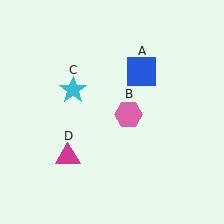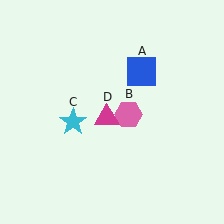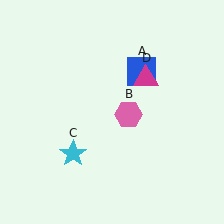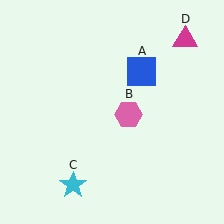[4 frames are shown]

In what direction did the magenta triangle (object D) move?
The magenta triangle (object D) moved up and to the right.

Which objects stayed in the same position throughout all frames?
Blue square (object A) and pink hexagon (object B) remained stationary.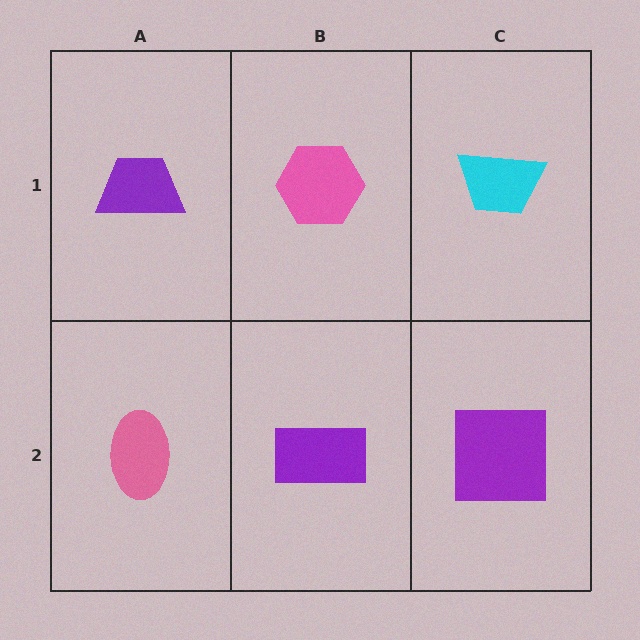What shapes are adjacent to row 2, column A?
A purple trapezoid (row 1, column A), a purple rectangle (row 2, column B).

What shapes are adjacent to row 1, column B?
A purple rectangle (row 2, column B), a purple trapezoid (row 1, column A), a cyan trapezoid (row 1, column C).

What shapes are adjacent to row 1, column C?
A purple square (row 2, column C), a pink hexagon (row 1, column B).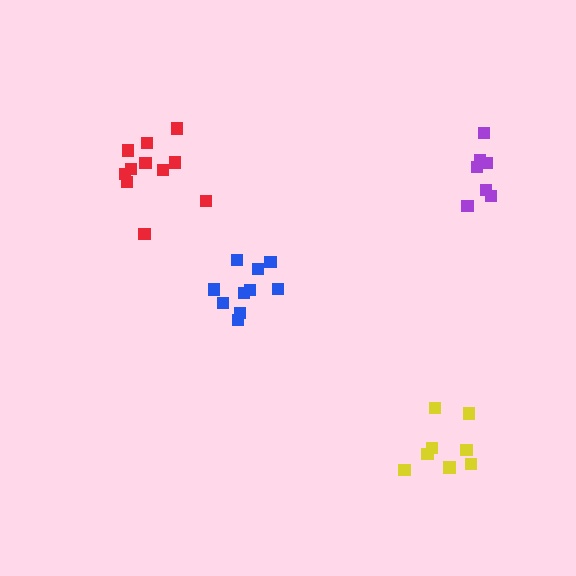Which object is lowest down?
The yellow cluster is bottommost.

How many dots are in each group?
Group 1: 11 dots, Group 2: 10 dots, Group 3: 9 dots, Group 4: 7 dots (37 total).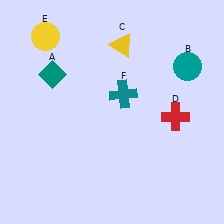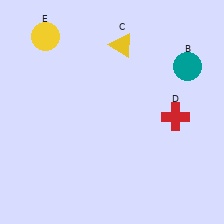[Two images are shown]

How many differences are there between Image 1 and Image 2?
There are 2 differences between the two images.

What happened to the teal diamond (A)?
The teal diamond (A) was removed in Image 2. It was in the top-left area of Image 1.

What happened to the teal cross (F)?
The teal cross (F) was removed in Image 2. It was in the top-right area of Image 1.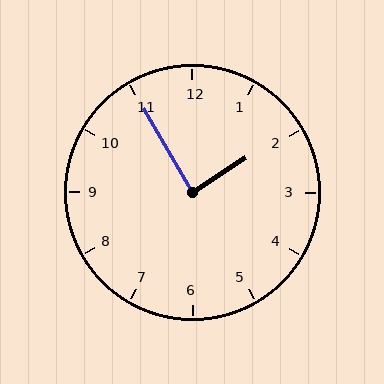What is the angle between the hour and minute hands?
Approximately 88 degrees.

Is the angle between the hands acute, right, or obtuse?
It is right.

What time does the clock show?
1:55.